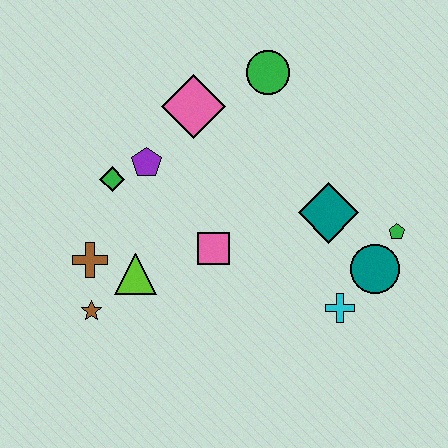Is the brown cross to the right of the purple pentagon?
No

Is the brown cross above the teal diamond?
No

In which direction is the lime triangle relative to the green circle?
The lime triangle is below the green circle.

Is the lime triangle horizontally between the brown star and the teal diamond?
Yes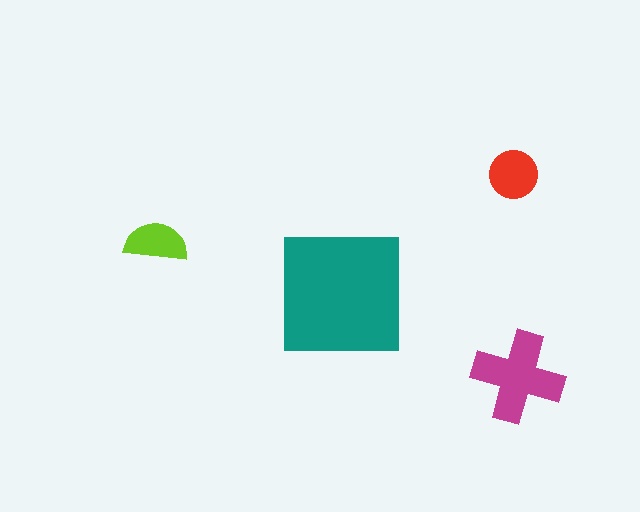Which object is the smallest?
The lime semicircle.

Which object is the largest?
The teal square.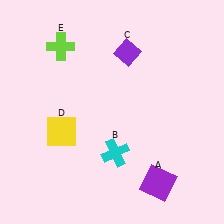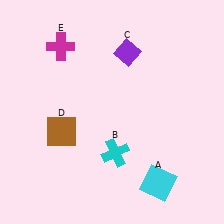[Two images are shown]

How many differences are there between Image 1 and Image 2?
There are 3 differences between the two images.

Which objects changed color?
A changed from purple to cyan. D changed from yellow to brown. E changed from lime to magenta.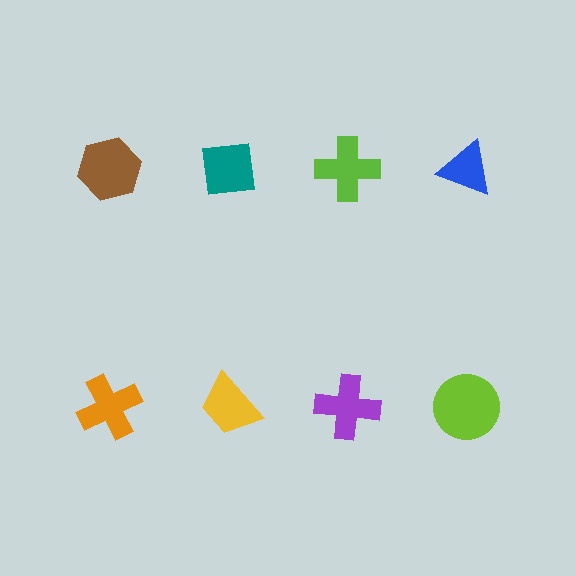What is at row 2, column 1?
An orange cross.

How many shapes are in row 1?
4 shapes.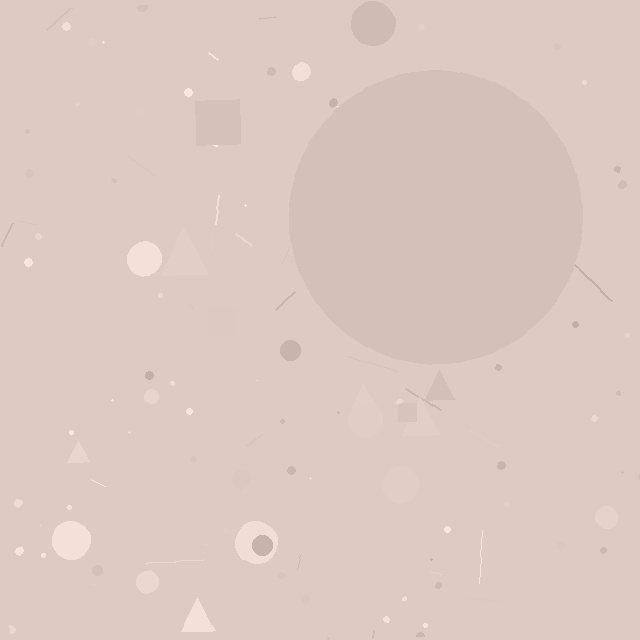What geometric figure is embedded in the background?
A circle is embedded in the background.